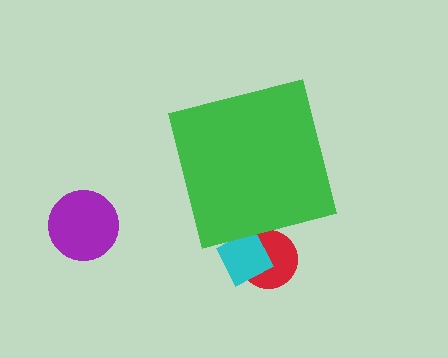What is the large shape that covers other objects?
A green square.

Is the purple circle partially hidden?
No, the purple circle is fully visible.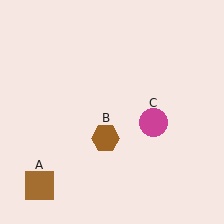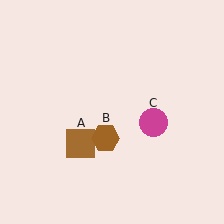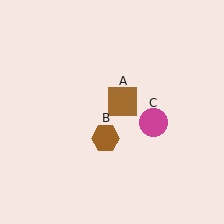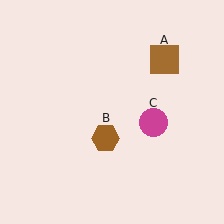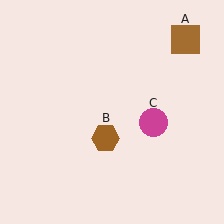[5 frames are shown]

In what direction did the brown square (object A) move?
The brown square (object A) moved up and to the right.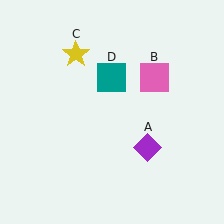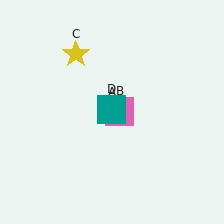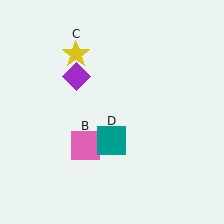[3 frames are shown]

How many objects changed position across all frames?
3 objects changed position: purple diamond (object A), pink square (object B), teal square (object D).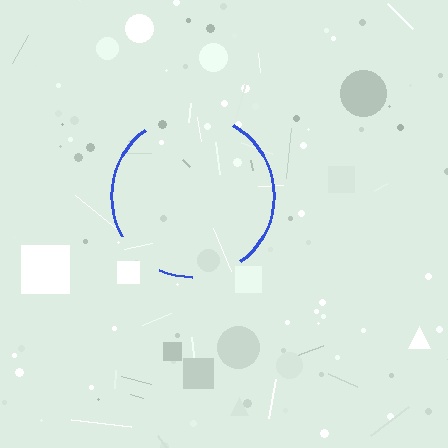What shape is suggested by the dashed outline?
The dashed outline suggests a circle.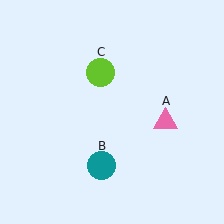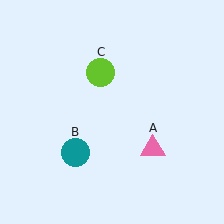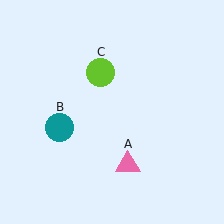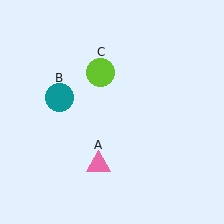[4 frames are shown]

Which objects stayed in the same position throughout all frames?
Lime circle (object C) remained stationary.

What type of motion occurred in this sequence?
The pink triangle (object A), teal circle (object B) rotated clockwise around the center of the scene.